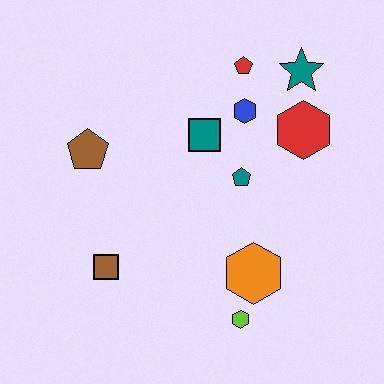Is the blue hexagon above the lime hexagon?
Yes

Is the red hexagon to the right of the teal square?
Yes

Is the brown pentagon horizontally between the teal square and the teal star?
No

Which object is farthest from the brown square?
The teal star is farthest from the brown square.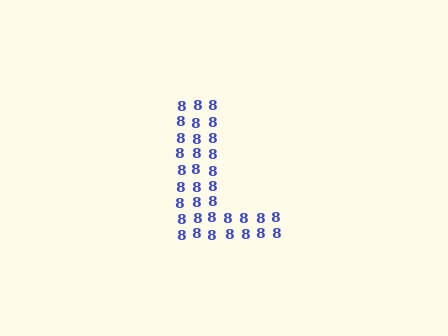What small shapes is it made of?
It is made of small digit 8's.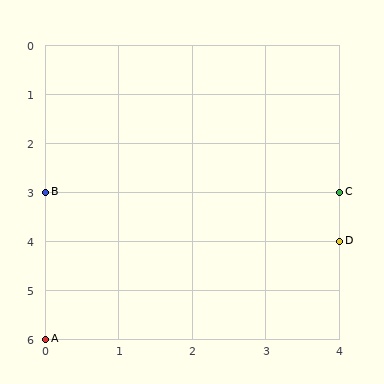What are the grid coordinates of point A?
Point A is at grid coordinates (0, 6).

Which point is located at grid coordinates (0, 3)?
Point B is at (0, 3).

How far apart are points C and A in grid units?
Points C and A are 4 columns and 3 rows apart (about 5.0 grid units diagonally).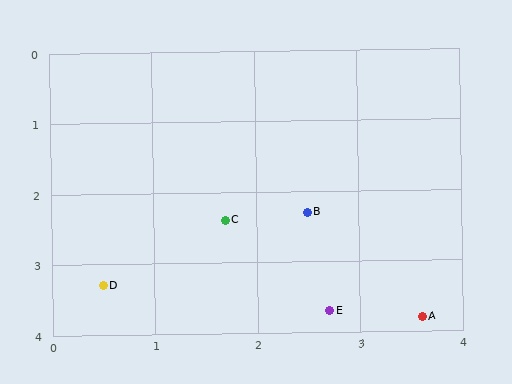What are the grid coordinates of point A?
Point A is at approximately (3.6, 3.8).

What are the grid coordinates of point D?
Point D is at approximately (0.5, 3.3).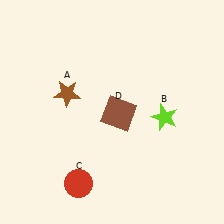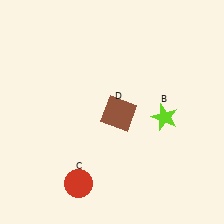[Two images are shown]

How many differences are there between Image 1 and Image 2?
There is 1 difference between the two images.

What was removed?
The brown star (A) was removed in Image 2.